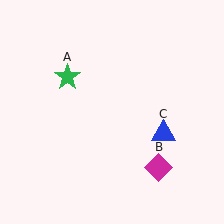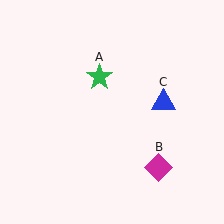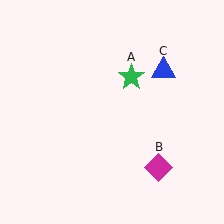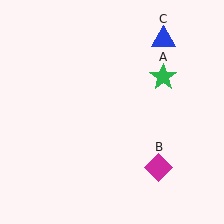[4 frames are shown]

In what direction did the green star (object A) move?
The green star (object A) moved right.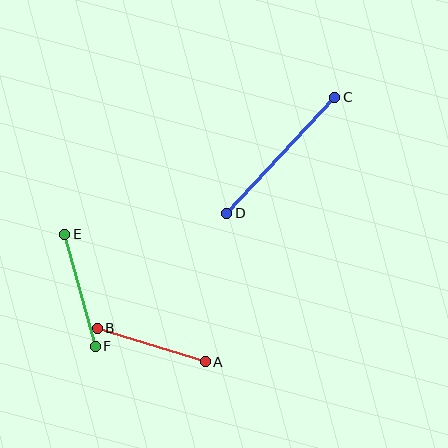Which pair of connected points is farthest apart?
Points C and D are farthest apart.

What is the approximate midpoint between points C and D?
The midpoint is at approximately (281, 155) pixels.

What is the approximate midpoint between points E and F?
The midpoint is at approximately (80, 290) pixels.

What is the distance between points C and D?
The distance is approximately 159 pixels.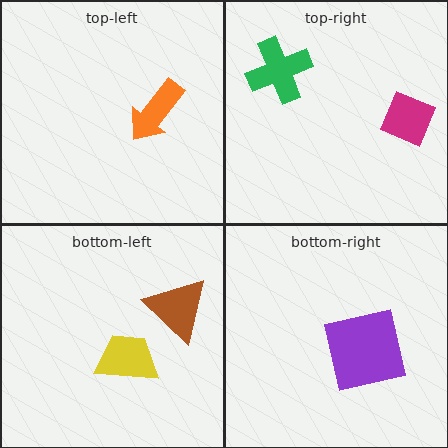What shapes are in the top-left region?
The orange arrow.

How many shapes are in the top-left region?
1.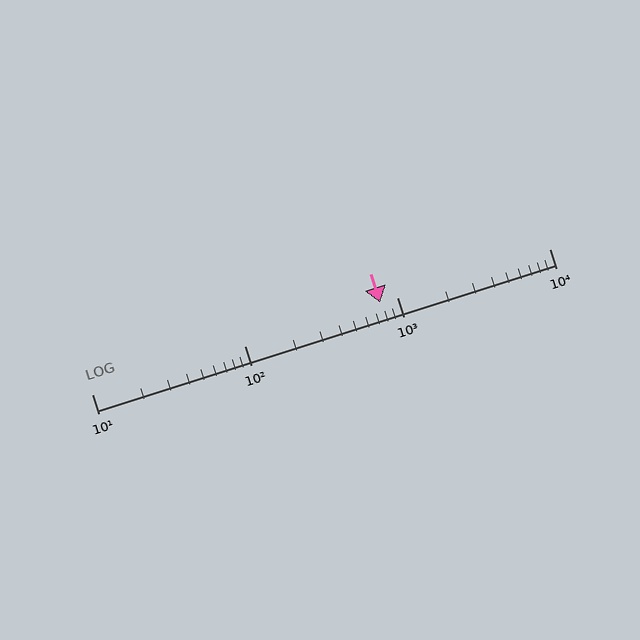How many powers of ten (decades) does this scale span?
The scale spans 3 decades, from 10 to 10000.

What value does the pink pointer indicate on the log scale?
The pointer indicates approximately 780.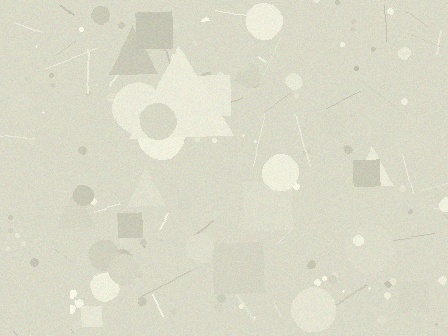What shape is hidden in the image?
A triangle is hidden in the image.